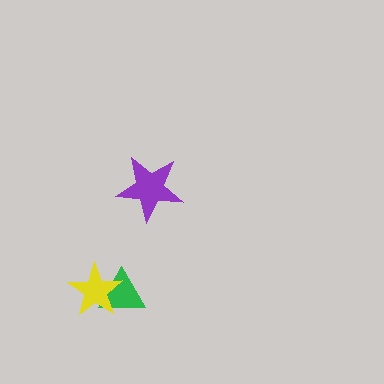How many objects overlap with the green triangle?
1 object overlaps with the green triangle.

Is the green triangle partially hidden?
Yes, it is partially covered by another shape.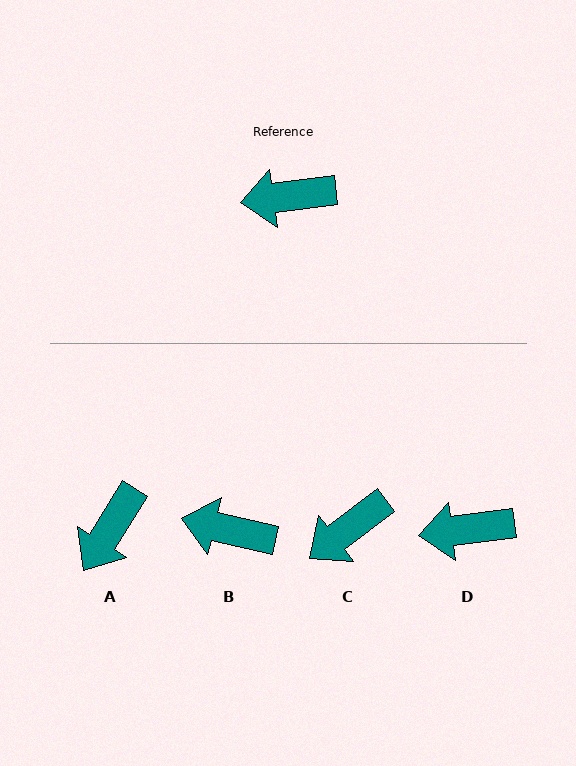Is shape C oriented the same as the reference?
No, it is off by about 30 degrees.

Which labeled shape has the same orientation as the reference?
D.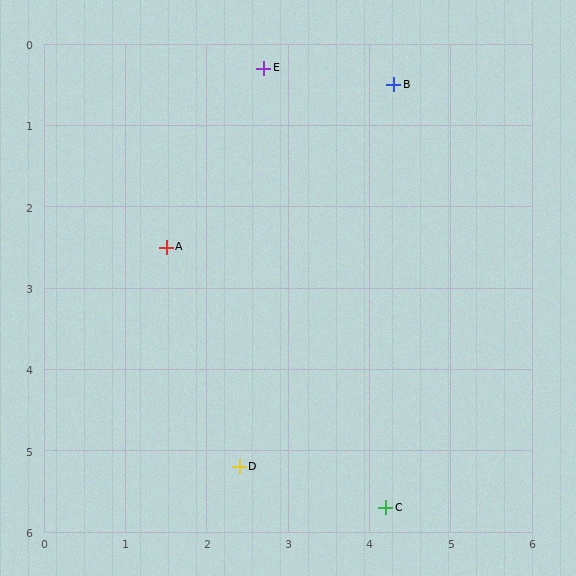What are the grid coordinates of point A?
Point A is at approximately (1.5, 2.5).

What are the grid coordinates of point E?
Point E is at approximately (2.7, 0.3).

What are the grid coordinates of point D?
Point D is at approximately (2.4, 5.2).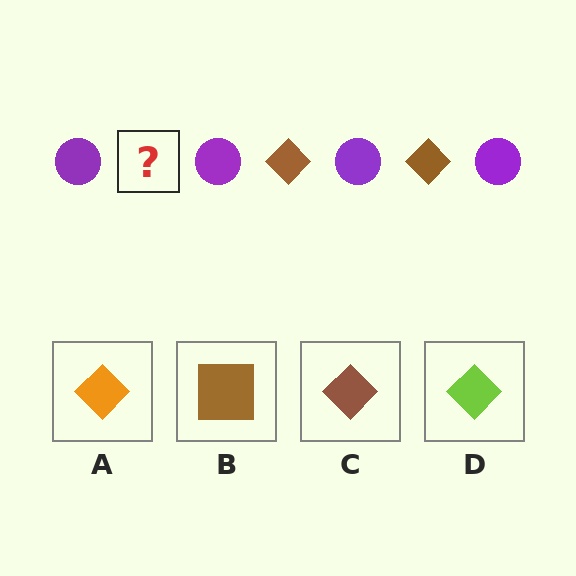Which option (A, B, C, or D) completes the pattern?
C.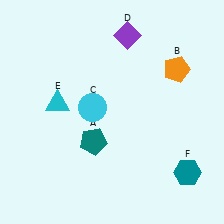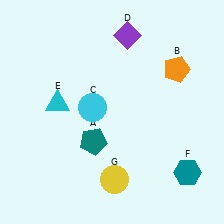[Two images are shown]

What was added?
A yellow circle (G) was added in Image 2.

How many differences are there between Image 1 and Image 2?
There is 1 difference between the two images.